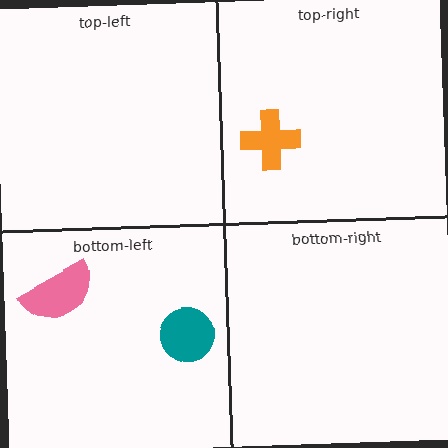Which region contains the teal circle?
The bottom-left region.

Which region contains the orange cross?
The top-right region.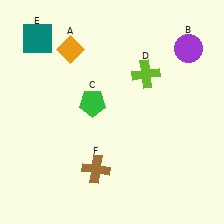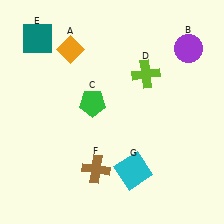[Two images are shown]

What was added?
A cyan square (G) was added in Image 2.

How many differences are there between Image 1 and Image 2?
There is 1 difference between the two images.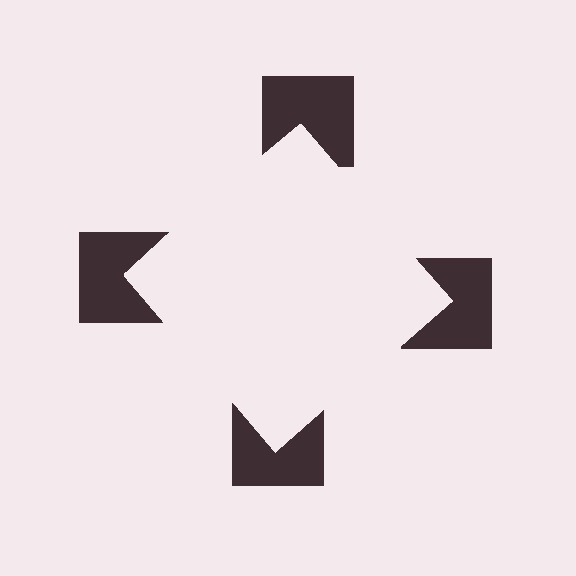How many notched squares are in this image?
There are 4 — one at each vertex of the illusory square.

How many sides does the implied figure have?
4 sides.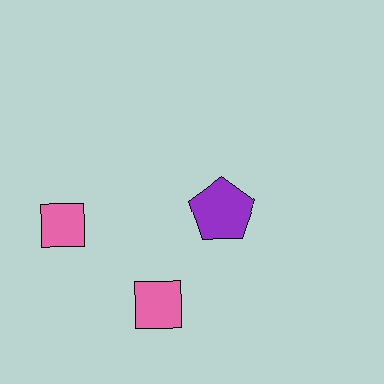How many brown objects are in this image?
There are no brown objects.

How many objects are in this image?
There are 3 objects.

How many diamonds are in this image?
There are no diamonds.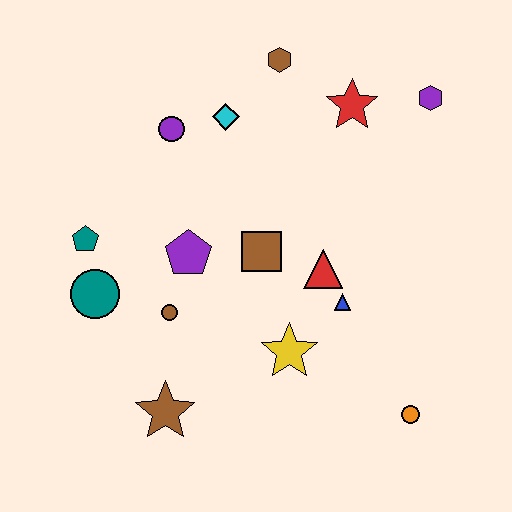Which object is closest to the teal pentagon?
The teal circle is closest to the teal pentagon.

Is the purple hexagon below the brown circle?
No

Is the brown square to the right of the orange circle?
No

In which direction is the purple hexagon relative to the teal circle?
The purple hexagon is to the right of the teal circle.